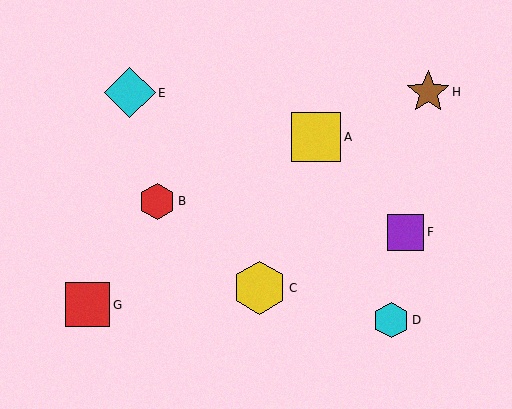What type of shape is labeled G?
Shape G is a red square.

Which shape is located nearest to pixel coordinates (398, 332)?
The cyan hexagon (labeled D) at (391, 320) is nearest to that location.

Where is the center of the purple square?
The center of the purple square is at (406, 232).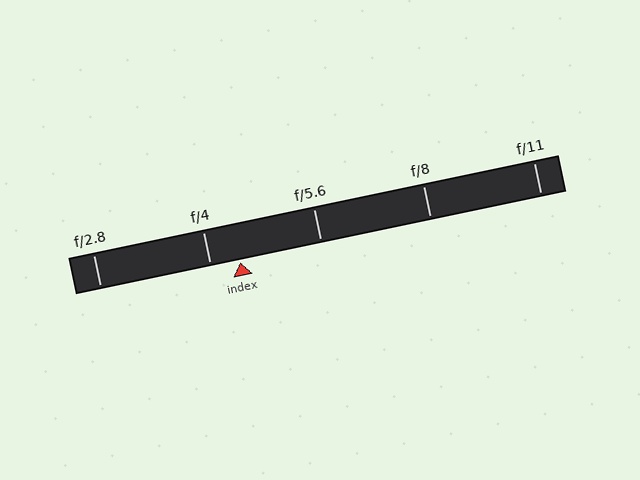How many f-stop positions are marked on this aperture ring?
There are 5 f-stop positions marked.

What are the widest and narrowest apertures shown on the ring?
The widest aperture shown is f/2.8 and the narrowest is f/11.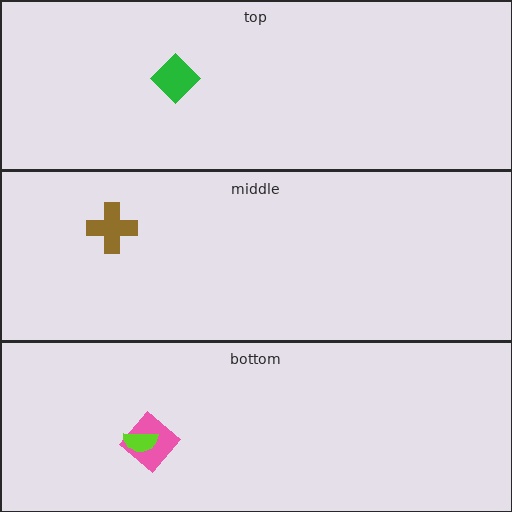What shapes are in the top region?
The green diamond.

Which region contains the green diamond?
The top region.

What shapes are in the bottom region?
The pink diamond, the lime semicircle.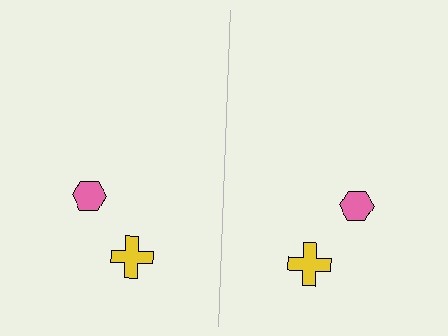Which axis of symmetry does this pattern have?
The pattern has a vertical axis of symmetry running through the center of the image.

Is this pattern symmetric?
Yes, this pattern has bilateral (reflection) symmetry.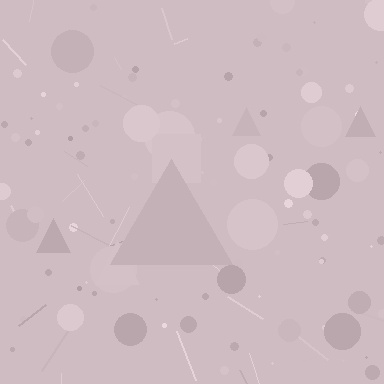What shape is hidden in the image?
A triangle is hidden in the image.